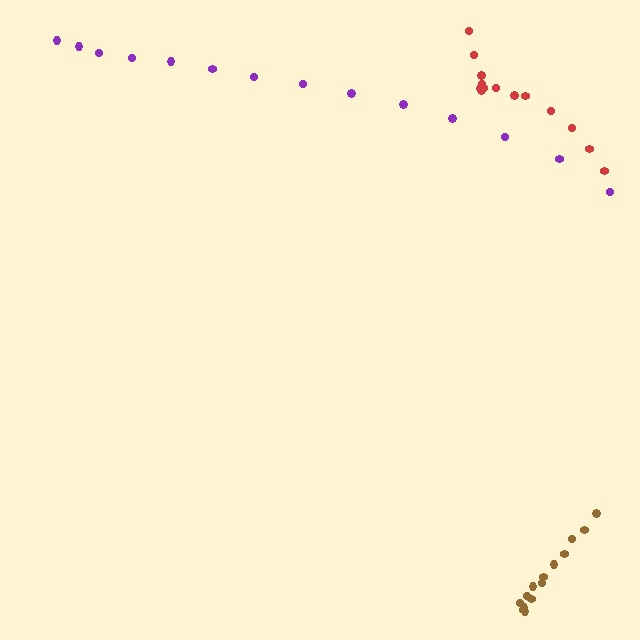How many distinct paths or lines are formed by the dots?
There are 3 distinct paths.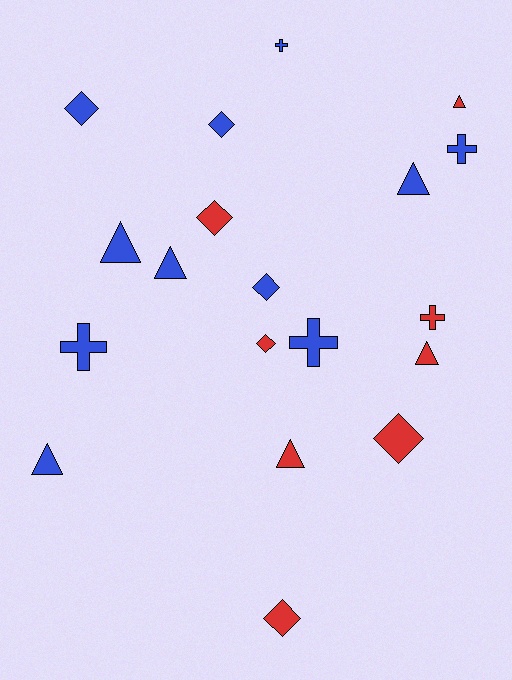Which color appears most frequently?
Blue, with 11 objects.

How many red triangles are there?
There are 3 red triangles.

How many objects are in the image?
There are 19 objects.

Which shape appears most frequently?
Diamond, with 7 objects.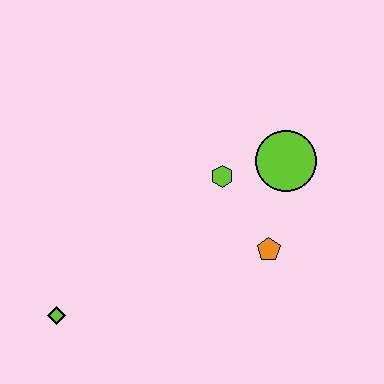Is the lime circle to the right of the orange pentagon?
Yes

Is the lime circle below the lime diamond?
No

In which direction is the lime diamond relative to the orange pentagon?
The lime diamond is to the left of the orange pentagon.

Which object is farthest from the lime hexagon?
The lime diamond is farthest from the lime hexagon.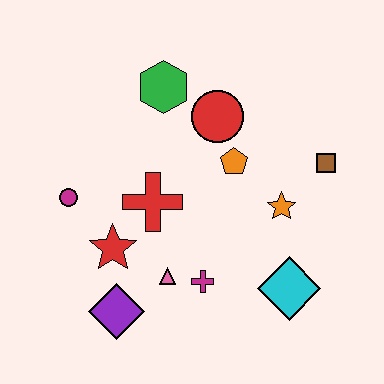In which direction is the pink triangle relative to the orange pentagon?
The pink triangle is below the orange pentagon.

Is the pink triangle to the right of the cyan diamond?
No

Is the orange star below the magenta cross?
No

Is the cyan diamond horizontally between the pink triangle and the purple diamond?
No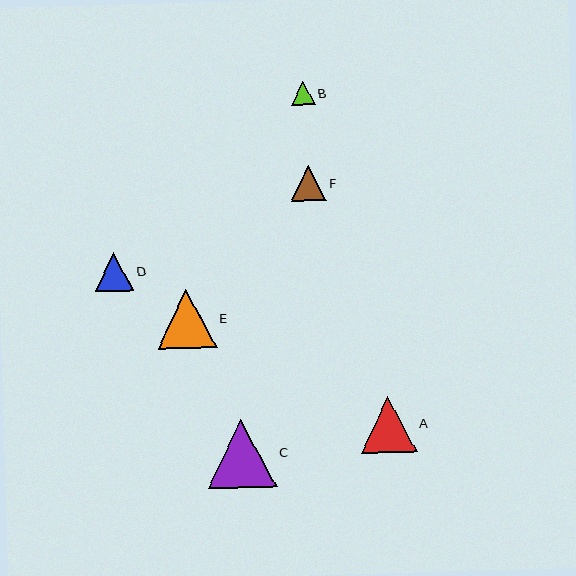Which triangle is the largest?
Triangle C is the largest with a size of approximately 69 pixels.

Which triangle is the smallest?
Triangle B is the smallest with a size of approximately 24 pixels.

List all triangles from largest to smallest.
From largest to smallest: C, E, A, D, F, B.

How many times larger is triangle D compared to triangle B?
Triangle D is approximately 1.6 times the size of triangle B.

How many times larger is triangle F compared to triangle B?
Triangle F is approximately 1.5 times the size of triangle B.